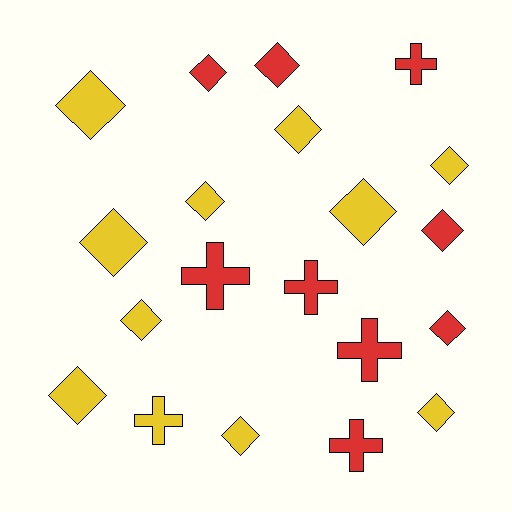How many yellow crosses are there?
There is 1 yellow cross.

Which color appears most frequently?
Yellow, with 11 objects.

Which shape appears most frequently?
Diamond, with 14 objects.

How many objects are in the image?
There are 20 objects.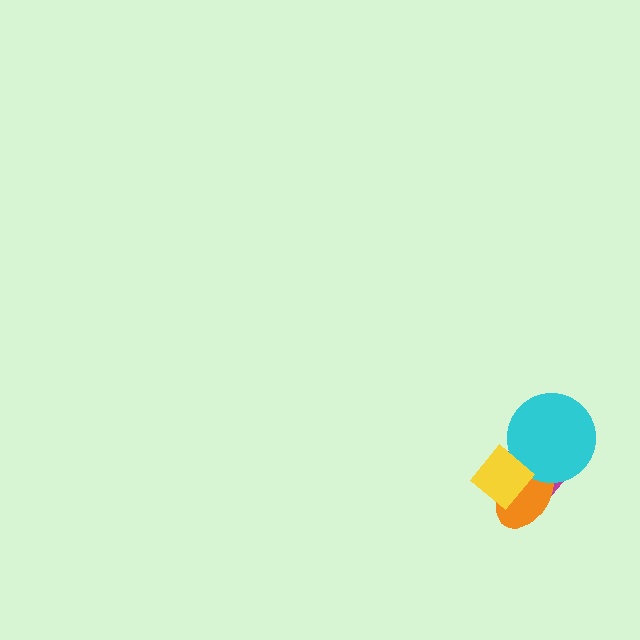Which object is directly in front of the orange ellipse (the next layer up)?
The cyan circle is directly in front of the orange ellipse.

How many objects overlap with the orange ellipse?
3 objects overlap with the orange ellipse.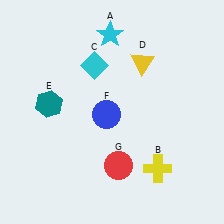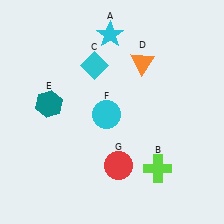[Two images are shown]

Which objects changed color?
B changed from yellow to lime. D changed from yellow to orange. F changed from blue to cyan.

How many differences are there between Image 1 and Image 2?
There are 3 differences between the two images.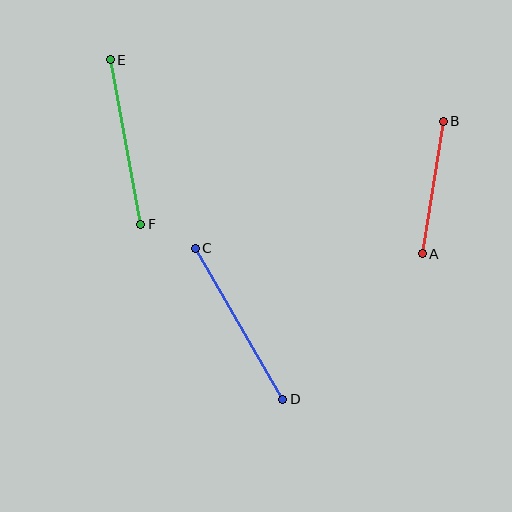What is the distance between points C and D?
The distance is approximately 174 pixels.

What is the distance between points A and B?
The distance is approximately 134 pixels.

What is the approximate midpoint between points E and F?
The midpoint is at approximately (125, 142) pixels.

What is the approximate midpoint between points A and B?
The midpoint is at approximately (433, 187) pixels.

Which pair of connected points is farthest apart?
Points C and D are farthest apart.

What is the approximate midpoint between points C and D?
The midpoint is at approximately (239, 324) pixels.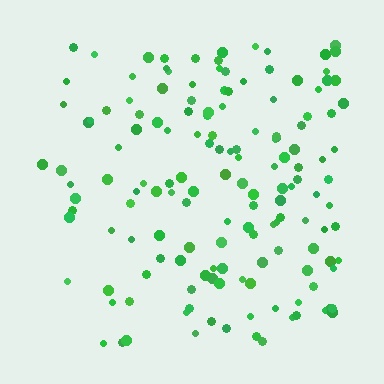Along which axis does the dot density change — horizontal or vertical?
Horizontal.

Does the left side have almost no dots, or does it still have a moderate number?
Still a moderate number, just noticeably fewer than the right.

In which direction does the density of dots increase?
From left to right, with the right side densest.